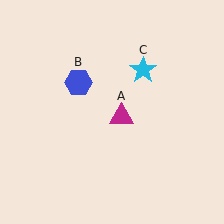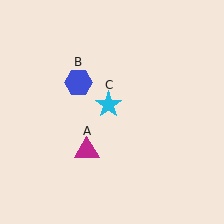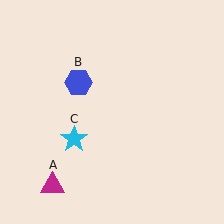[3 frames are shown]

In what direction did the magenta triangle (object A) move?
The magenta triangle (object A) moved down and to the left.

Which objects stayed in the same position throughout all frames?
Blue hexagon (object B) remained stationary.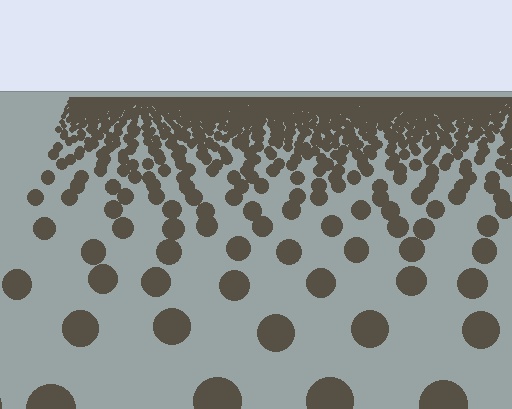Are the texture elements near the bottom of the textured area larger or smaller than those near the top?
Larger. Near the bottom, elements are closer to the viewer and appear at a bigger on-screen size.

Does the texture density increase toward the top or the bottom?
Density increases toward the top.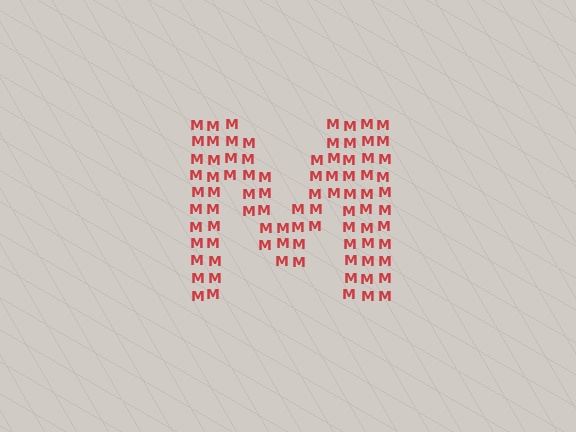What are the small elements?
The small elements are letter M's.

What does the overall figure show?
The overall figure shows the letter M.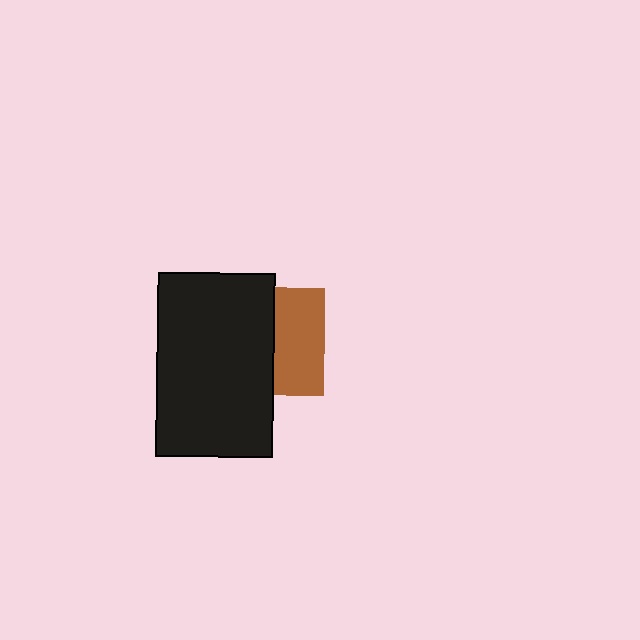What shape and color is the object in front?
The object in front is a black rectangle.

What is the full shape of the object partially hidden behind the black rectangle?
The partially hidden object is a brown square.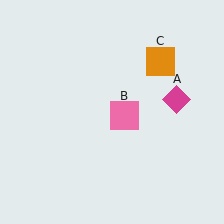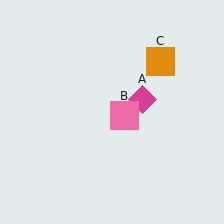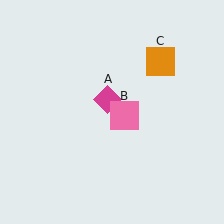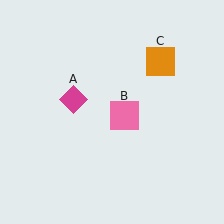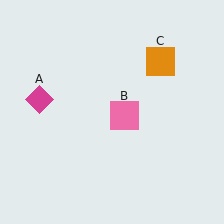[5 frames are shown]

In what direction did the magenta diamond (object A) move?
The magenta diamond (object A) moved left.